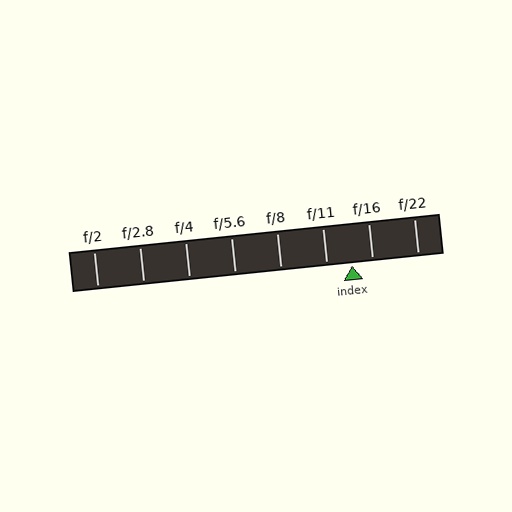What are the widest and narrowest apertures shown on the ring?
The widest aperture shown is f/2 and the narrowest is f/22.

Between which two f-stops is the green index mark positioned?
The index mark is between f/11 and f/16.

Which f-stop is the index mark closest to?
The index mark is closest to f/16.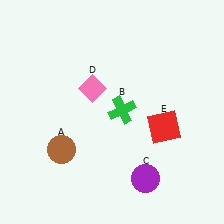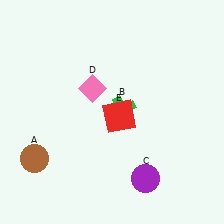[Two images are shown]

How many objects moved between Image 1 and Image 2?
2 objects moved between the two images.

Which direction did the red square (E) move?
The red square (E) moved left.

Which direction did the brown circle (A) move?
The brown circle (A) moved left.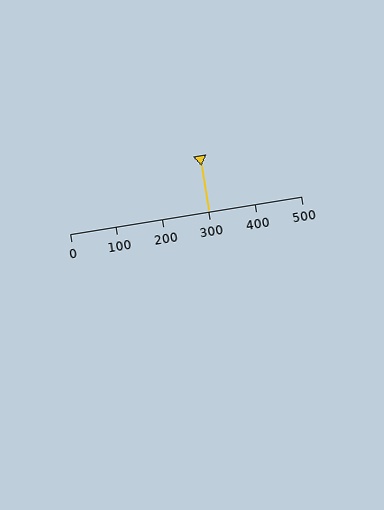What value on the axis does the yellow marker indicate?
The marker indicates approximately 300.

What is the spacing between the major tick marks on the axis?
The major ticks are spaced 100 apart.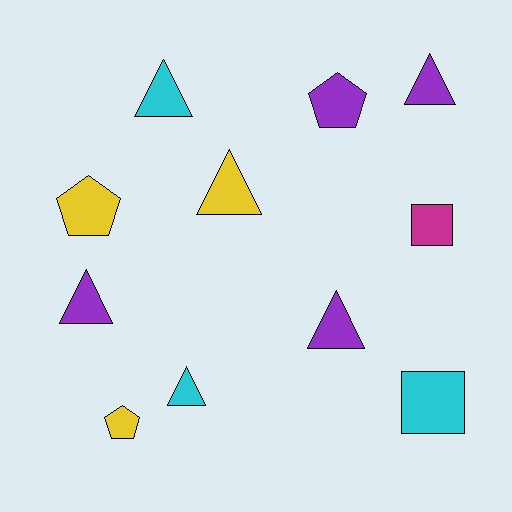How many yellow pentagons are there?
There are 2 yellow pentagons.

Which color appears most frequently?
Purple, with 4 objects.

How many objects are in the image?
There are 11 objects.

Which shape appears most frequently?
Triangle, with 6 objects.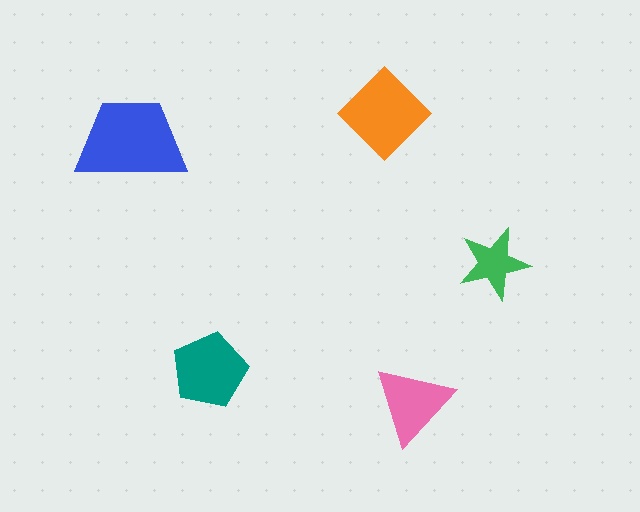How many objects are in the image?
There are 5 objects in the image.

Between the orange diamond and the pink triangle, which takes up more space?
The orange diamond.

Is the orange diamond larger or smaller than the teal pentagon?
Larger.